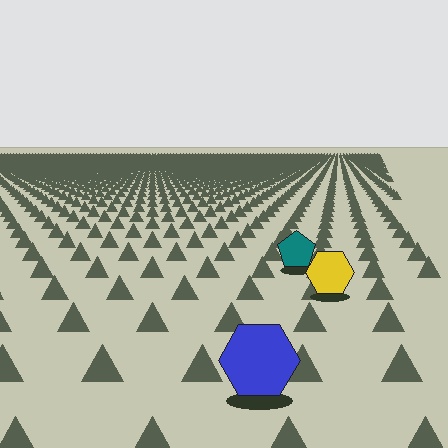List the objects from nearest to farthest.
From nearest to farthest: the blue hexagon, the yellow hexagon, the teal pentagon.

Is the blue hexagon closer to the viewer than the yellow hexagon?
Yes. The blue hexagon is closer — you can tell from the texture gradient: the ground texture is coarser near it.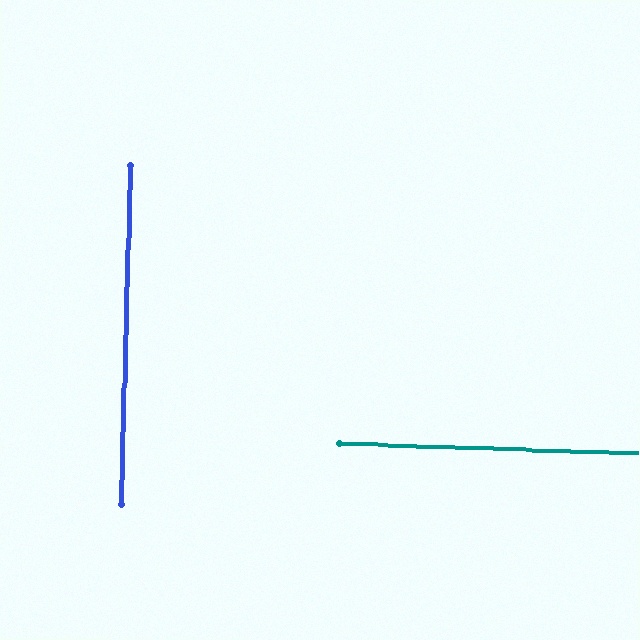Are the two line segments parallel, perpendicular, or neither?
Perpendicular — they meet at approximately 90°.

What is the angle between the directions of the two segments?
Approximately 90 degrees.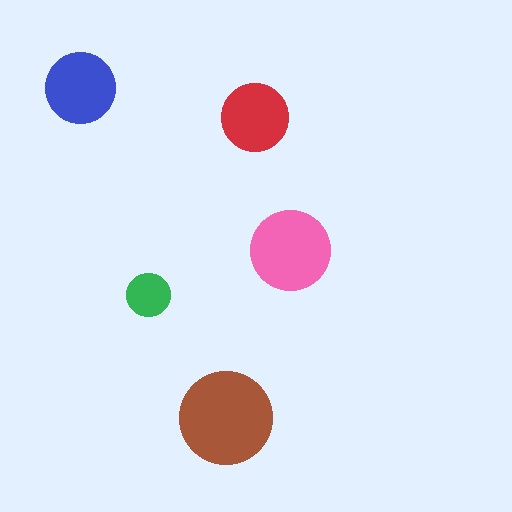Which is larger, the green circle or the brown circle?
The brown one.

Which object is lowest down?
The brown circle is bottommost.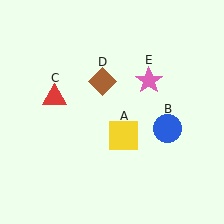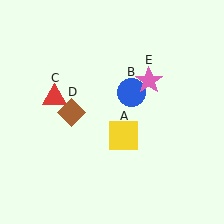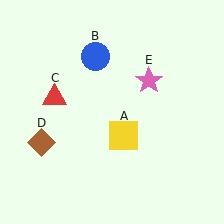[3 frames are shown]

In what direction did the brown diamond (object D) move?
The brown diamond (object D) moved down and to the left.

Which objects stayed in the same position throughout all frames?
Yellow square (object A) and red triangle (object C) and pink star (object E) remained stationary.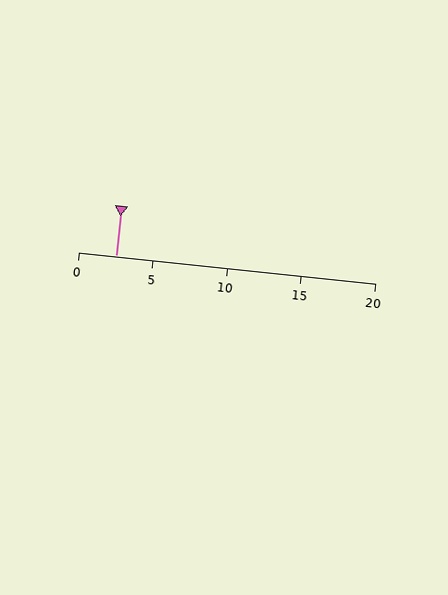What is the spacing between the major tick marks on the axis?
The major ticks are spaced 5 apart.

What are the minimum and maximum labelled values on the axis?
The axis runs from 0 to 20.